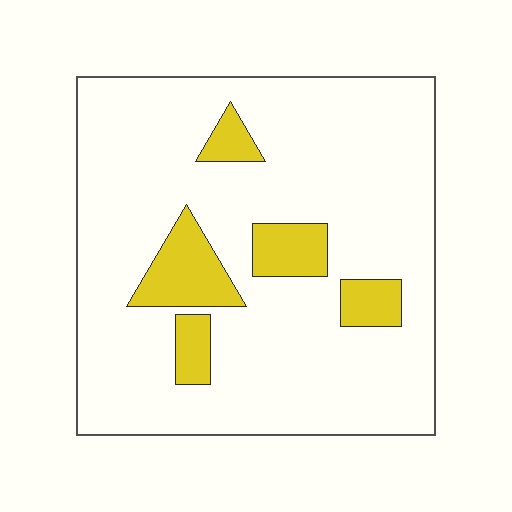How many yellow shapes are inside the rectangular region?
5.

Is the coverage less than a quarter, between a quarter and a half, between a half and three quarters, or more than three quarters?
Less than a quarter.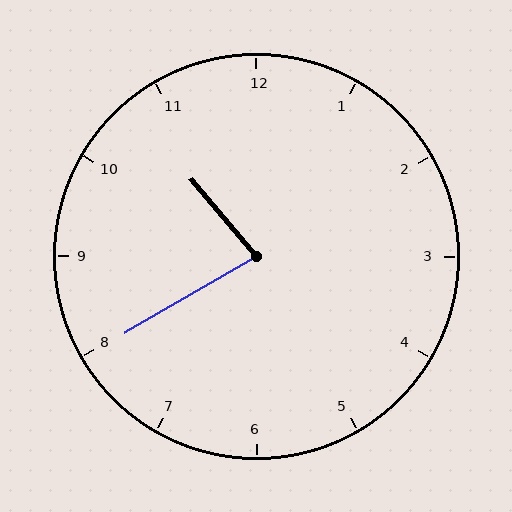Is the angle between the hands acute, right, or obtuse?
It is acute.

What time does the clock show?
10:40.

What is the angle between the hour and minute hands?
Approximately 80 degrees.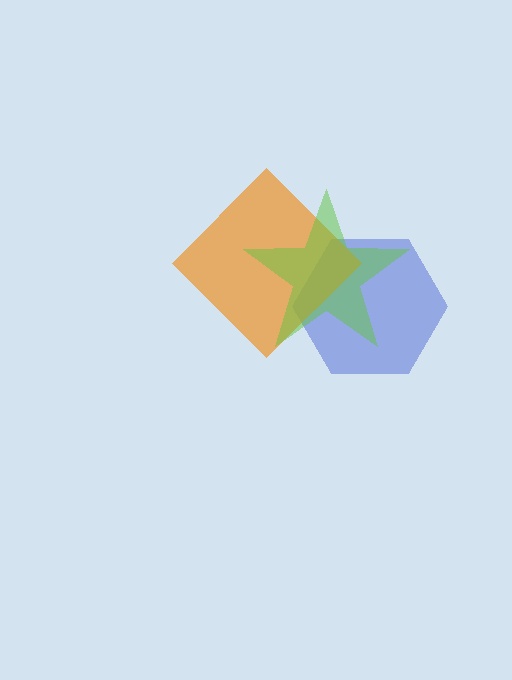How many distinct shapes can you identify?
There are 3 distinct shapes: a blue hexagon, an orange diamond, a lime star.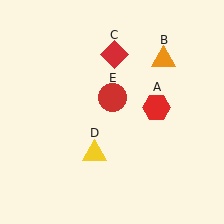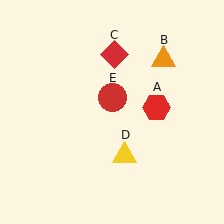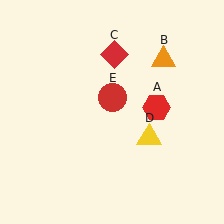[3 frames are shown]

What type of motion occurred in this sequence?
The yellow triangle (object D) rotated counterclockwise around the center of the scene.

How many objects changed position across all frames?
1 object changed position: yellow triangle (object D).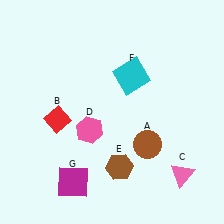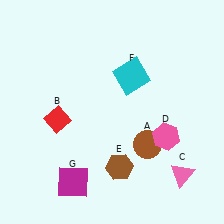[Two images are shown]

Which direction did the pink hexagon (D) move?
The pink hexagon (D) moved right.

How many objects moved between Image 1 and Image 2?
1 object moved between the two images.